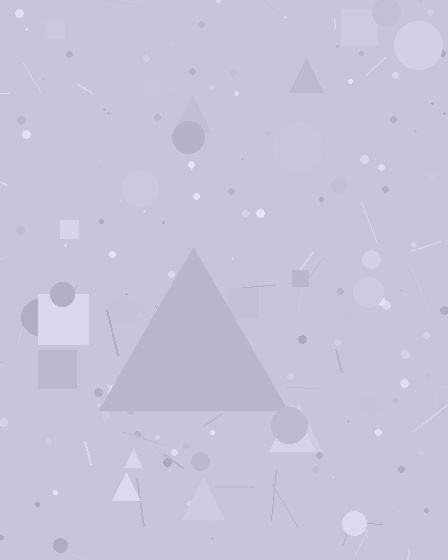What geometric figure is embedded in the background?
A triangle is embedded in the background.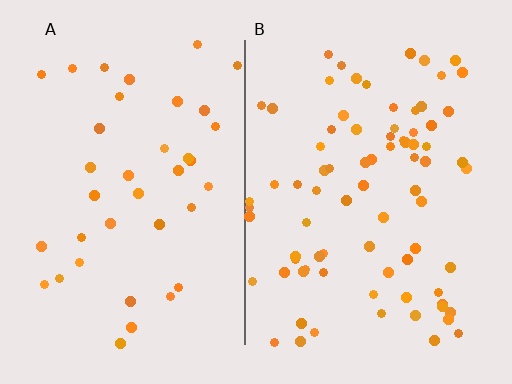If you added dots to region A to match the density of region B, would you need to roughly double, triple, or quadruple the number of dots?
Approximately double.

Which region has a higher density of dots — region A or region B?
B (the right).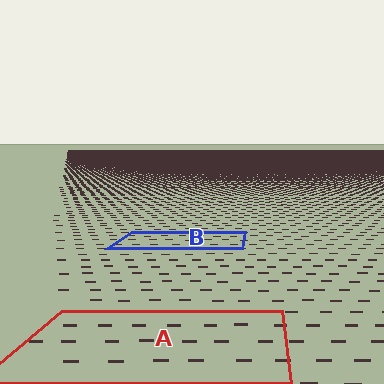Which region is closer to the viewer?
Region A is closer. The texture elements there are larger and more spread out.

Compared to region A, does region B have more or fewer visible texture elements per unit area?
Region B has more texture elements per unit area — they are packed more densely because it is farther away.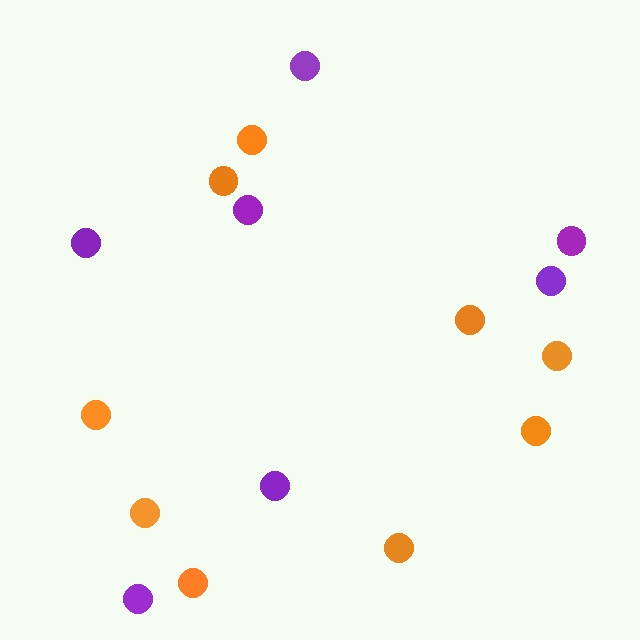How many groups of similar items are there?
There are 2 groups: one group of orange circles (9) and one group of purple circles (7).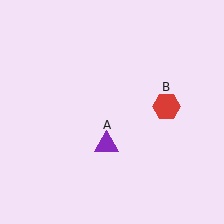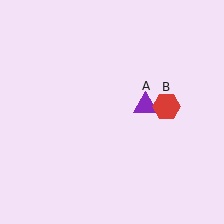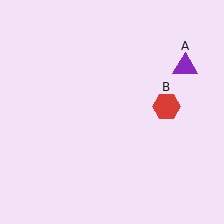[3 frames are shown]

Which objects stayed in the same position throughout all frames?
Red hexagon (object B) remained stationary.